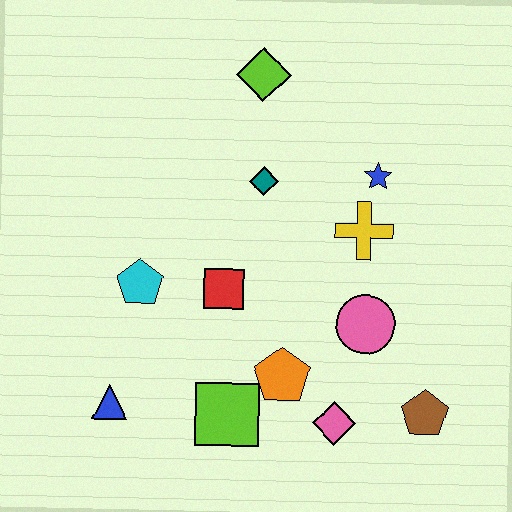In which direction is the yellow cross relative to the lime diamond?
The yellow cross is below the lime diamond.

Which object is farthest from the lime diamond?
The brown pentagon is farthest from the lime diamond.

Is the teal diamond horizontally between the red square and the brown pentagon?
Yes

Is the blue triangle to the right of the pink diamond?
No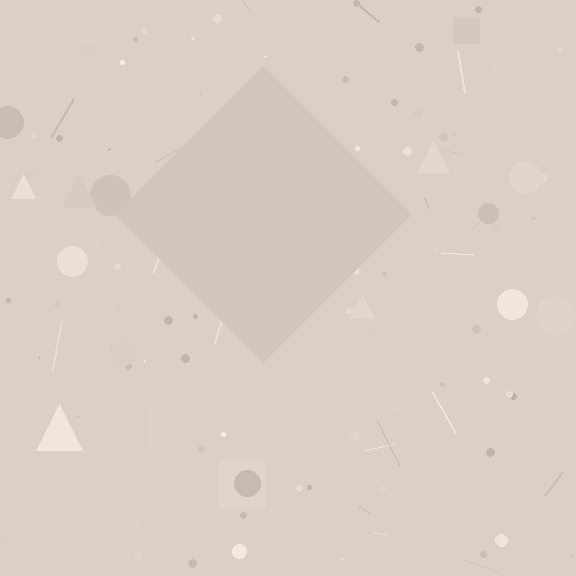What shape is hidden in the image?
A diamond is hidden in the image.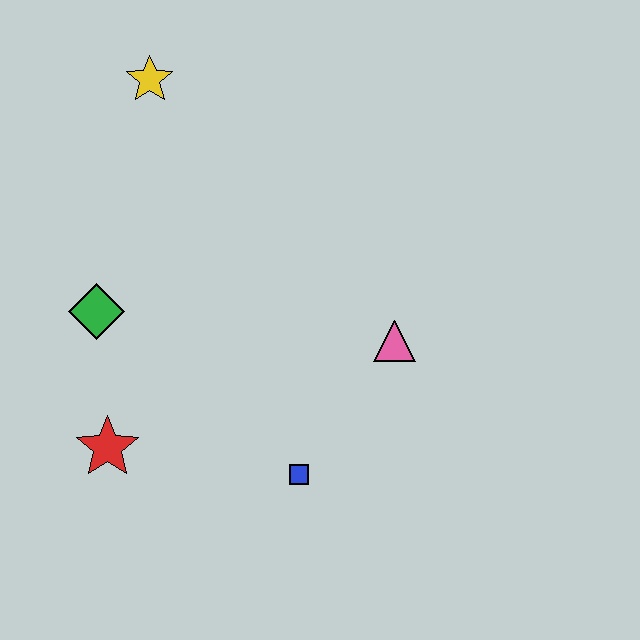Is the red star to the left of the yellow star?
Yes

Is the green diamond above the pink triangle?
Yes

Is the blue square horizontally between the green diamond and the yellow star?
No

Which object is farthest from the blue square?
The yellow star is farthest from the blue square.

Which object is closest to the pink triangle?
The blue square is closest to the pink triangle.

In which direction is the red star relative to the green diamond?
The red star is below the green diamond.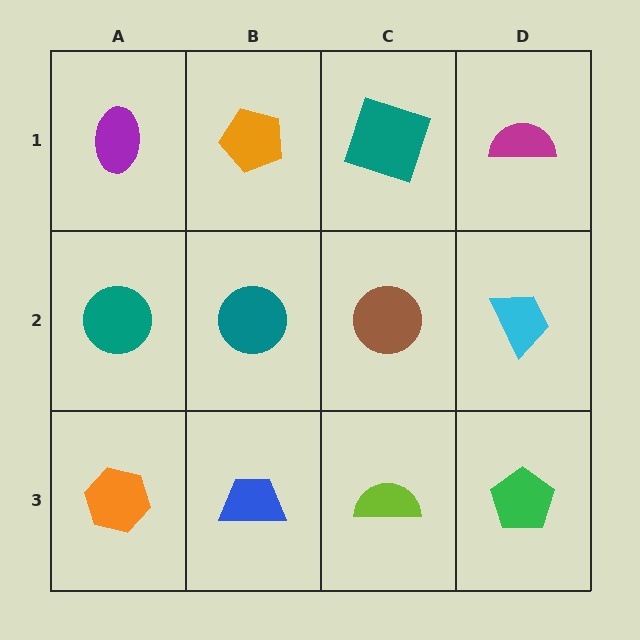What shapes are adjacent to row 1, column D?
A cyan trapezoid (row 2, column D), a teal square (row 1, column C).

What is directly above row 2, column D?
A magenta semicircle.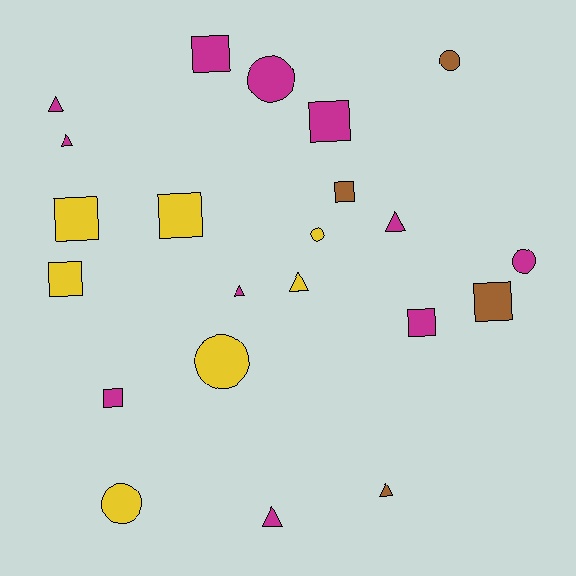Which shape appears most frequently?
Square, with 9 objects.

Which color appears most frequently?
Magenta, with 11 objects.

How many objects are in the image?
There are 22 objects.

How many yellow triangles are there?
There is 1 yellow triangle.